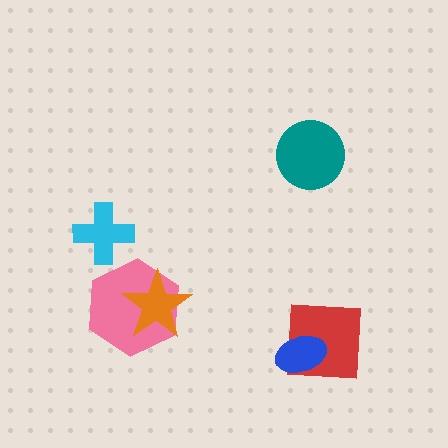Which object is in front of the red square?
The blue ellipse is in front of the red square.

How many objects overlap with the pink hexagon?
1 object overlaps with the pink hexagon.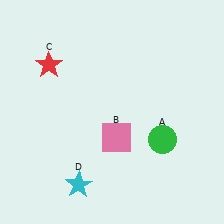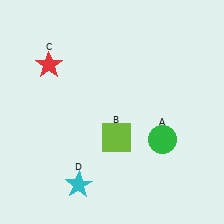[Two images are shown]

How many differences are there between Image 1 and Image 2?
There is 1 difference between the two images.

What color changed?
The square (B) changed from pink in Image 1 to lime in Image 2.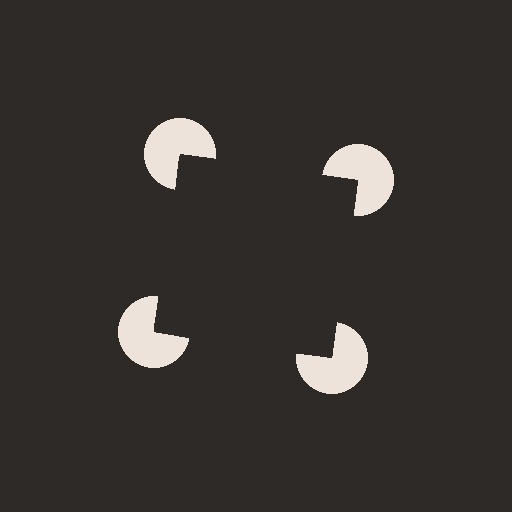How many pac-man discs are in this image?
There are 4 — one at each vertex of the illusory square.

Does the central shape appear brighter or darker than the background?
It typically appears slightly darker than the background, even though no actual brightness change is drawn.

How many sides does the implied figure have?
4 sides.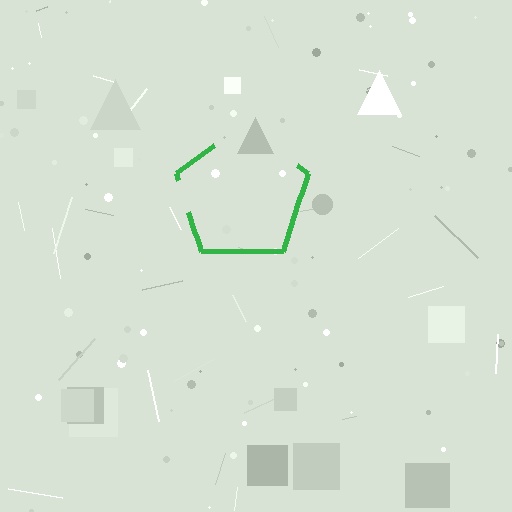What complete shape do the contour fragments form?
The contour fragments form a pentagon.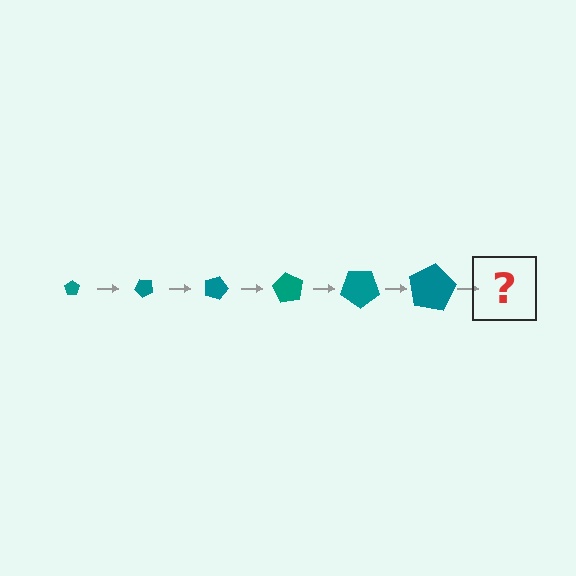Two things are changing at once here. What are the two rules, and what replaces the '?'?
The two rules are that the pentagon grows larger each step and it rotates 45 degrees each step. The '?' should be a pentagon, larger than the previous one and rotated 270 degrees from the start.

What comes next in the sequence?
The next element should be a pentagon, larger than the previous one and rotated 270 degrees from the start.